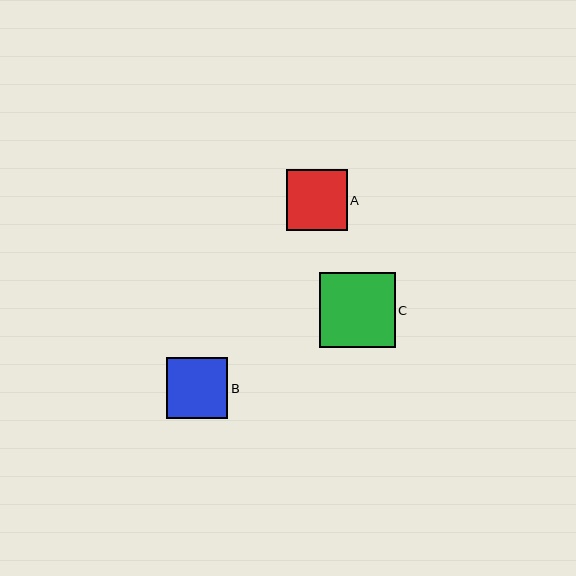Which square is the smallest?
Square A is the smallest with a size of approximately 61 pixels.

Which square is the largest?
Square C is the largest with a size of approximately 75 pixels.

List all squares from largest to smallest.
From largest to smallest: C, B, A.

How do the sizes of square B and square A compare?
Square B and square A are approximately the same size.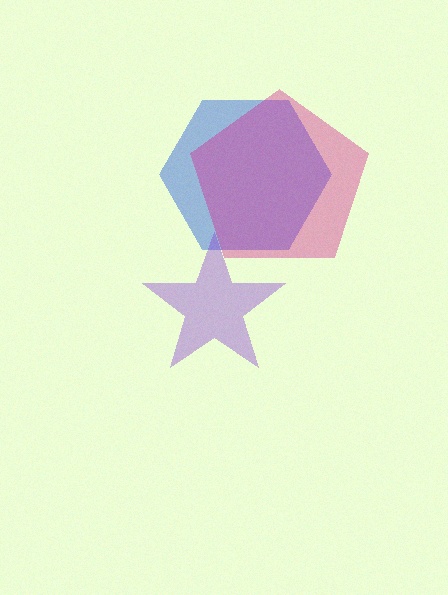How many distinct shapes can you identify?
There are 3 distinct shapes: a blue hexagon, a purple star, a magenta pentagon.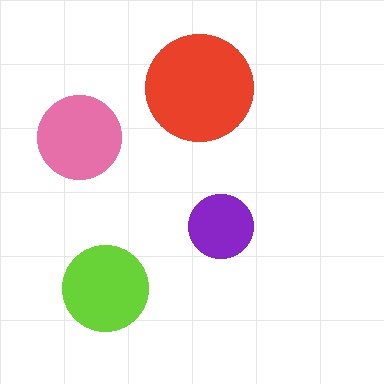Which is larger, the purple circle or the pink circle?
The pink one.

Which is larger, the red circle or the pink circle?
The red one.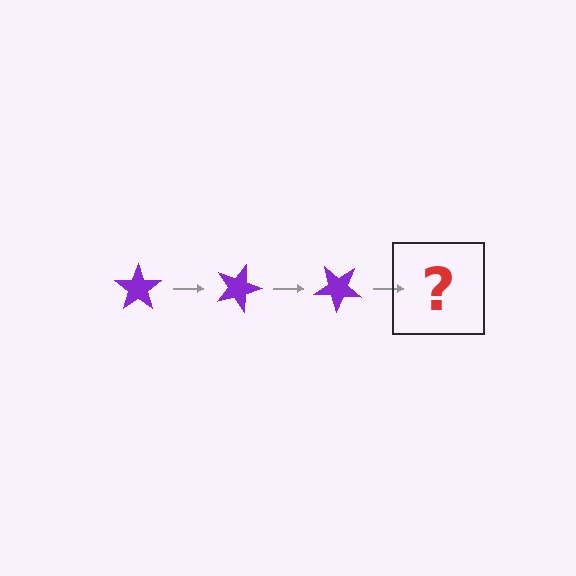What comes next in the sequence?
The next element should be a purple star rotated 60 degrees.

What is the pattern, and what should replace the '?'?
The pattern is that the star rotates 20 degrees each step. The '?' should be a purple star rotated 60 degrees.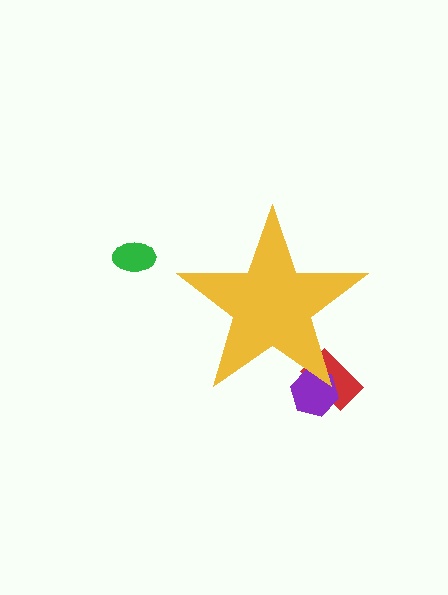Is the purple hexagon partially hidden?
Yes, the purple hexagon is partially hidden behind the yellow star.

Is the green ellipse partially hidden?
No, the green ellipse is fully visible.